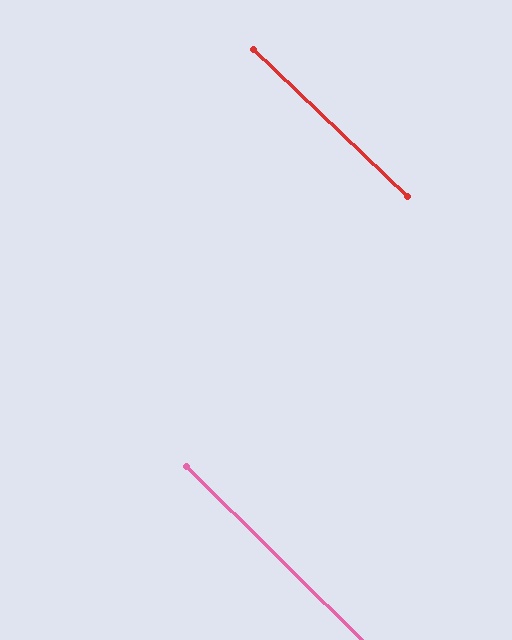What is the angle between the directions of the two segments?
Approximately 1 degree.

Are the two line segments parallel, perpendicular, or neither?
Parallel — their directions differ by only 1.2°.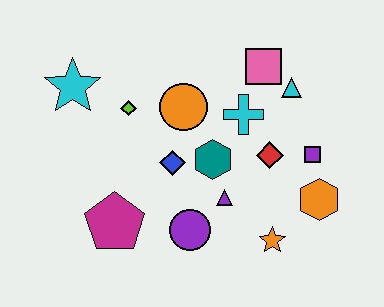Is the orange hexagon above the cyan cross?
No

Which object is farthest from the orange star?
The cyan star is farthest from the orange star.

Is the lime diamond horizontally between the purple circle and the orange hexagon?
No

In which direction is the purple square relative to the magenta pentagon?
The purple square is to the right of the magenta pentagon.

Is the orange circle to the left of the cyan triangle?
Yes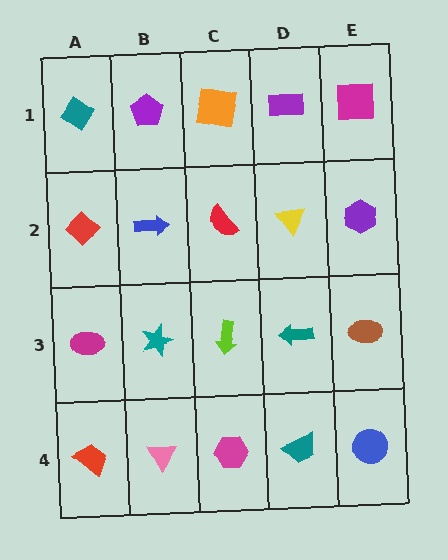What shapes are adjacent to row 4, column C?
A lime arrow (row 3, column C), a pink triangle (row 4, column B), a teal trapezoid (row 4, column D).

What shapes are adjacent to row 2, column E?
A magenta square (row 1, column E), a brown ellipse (row 3, column E), a yellow triangle (row 2, column D).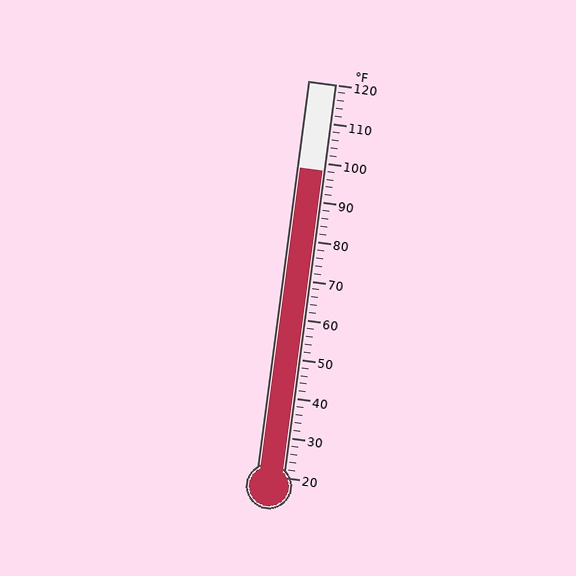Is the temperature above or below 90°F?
The temperature is above 90°F.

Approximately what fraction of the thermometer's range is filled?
The thermometer is filled to approximately 80% of its range.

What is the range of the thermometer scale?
The thermometer scale ranges from 20°F to 120°F.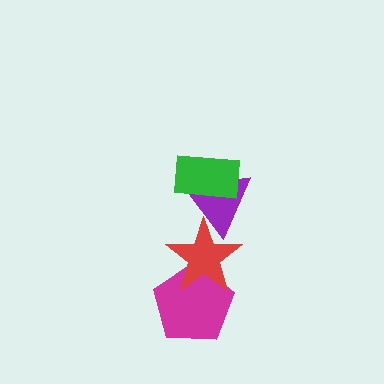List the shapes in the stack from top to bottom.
From top to bottom: the green rectangle, the purple triangle, the red star, the magenta pentagon.